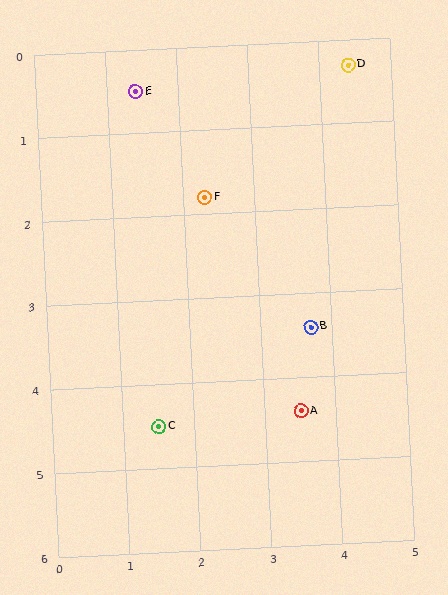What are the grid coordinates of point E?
Point E is at approximately (1.4, 0.5).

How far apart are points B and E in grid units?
Points B and E are about 3.7 grid units apart.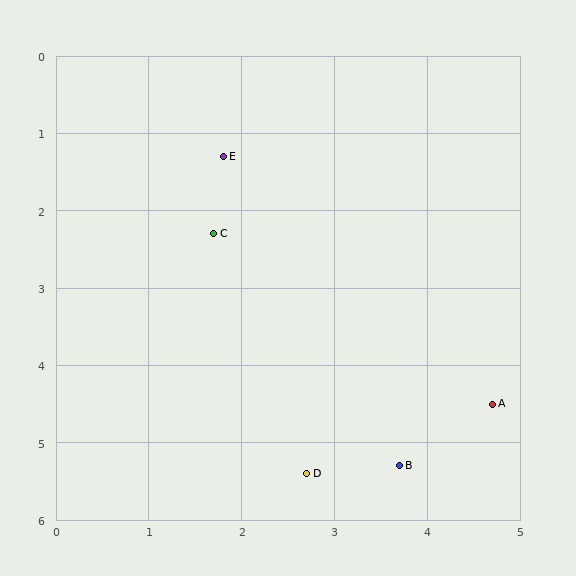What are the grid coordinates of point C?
Point C is at approximately (1.7, 2.3).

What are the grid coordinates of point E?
Point E is at approximately (1.8, 1.3).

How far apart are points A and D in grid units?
Points A and D are about 2.2 grid units apart.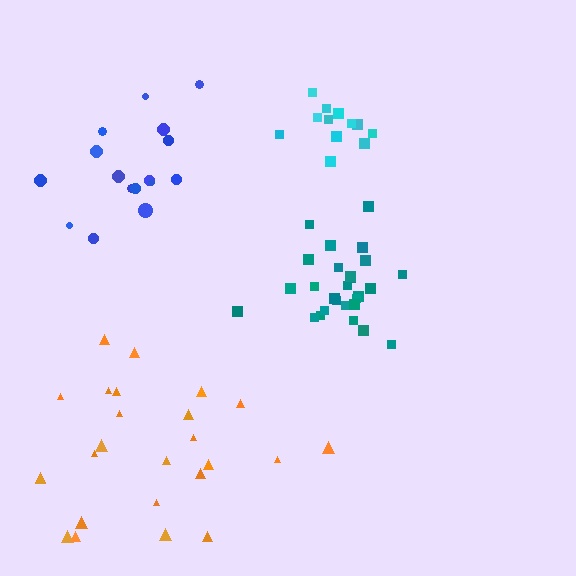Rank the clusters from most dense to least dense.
cyan, teal, blue, orange.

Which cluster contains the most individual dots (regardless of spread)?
Teal (27).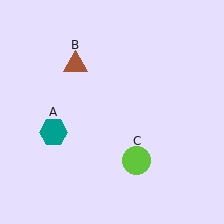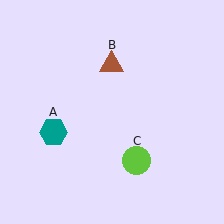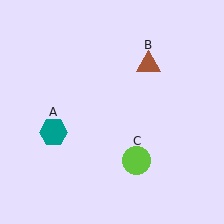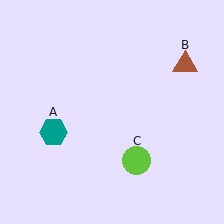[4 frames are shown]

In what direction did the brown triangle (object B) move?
The brown triangle (object B) moved right.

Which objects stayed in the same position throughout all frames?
Teal hexagon (object A) and lime circle (object C) remained stationary.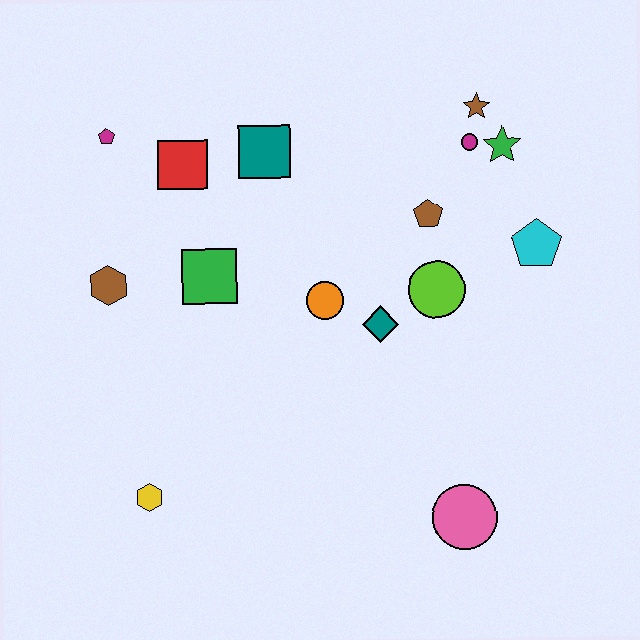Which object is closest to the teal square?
The red square is closest to the teal square.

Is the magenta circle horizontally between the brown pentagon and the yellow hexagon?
No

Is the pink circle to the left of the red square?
No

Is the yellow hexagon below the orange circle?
Yes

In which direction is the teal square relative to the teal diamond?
The teal square is above the teal diamond.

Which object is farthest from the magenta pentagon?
The pink circle is farthest from the magenta pentagon.